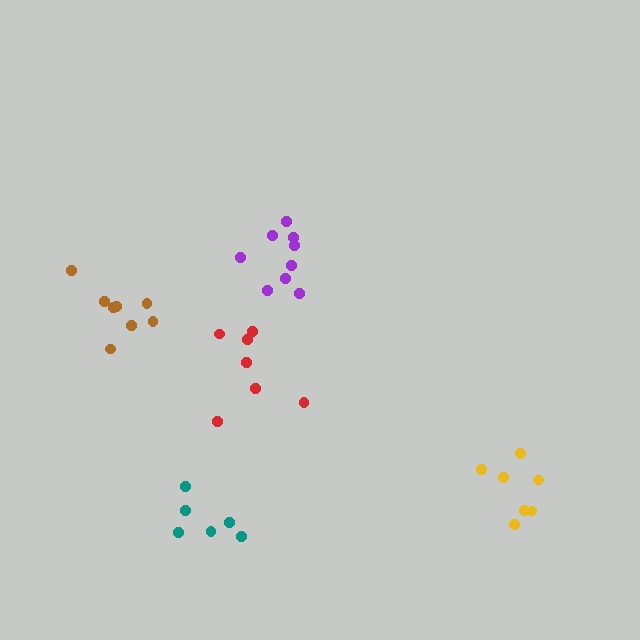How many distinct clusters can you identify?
There are 5 distinct clusters.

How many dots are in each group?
Group 1: 6 dots, Group 2: 7 dots, Group 3: 8 dots, Group 4: 9 dots, Group 5: 7 dots (37 total).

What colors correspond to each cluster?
The clusters are colored: teal, red, brown, purple, yellow.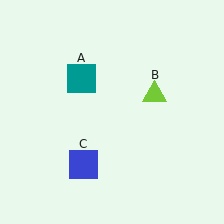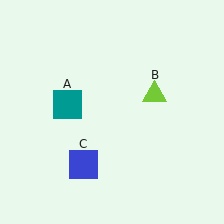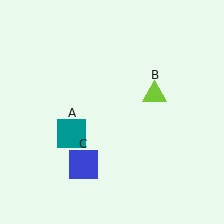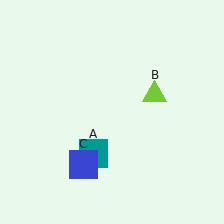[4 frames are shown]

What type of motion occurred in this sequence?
The teal square (object A) rotated counterclockwise around the center of the scene.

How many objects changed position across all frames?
1 object changed position: teal square (object A).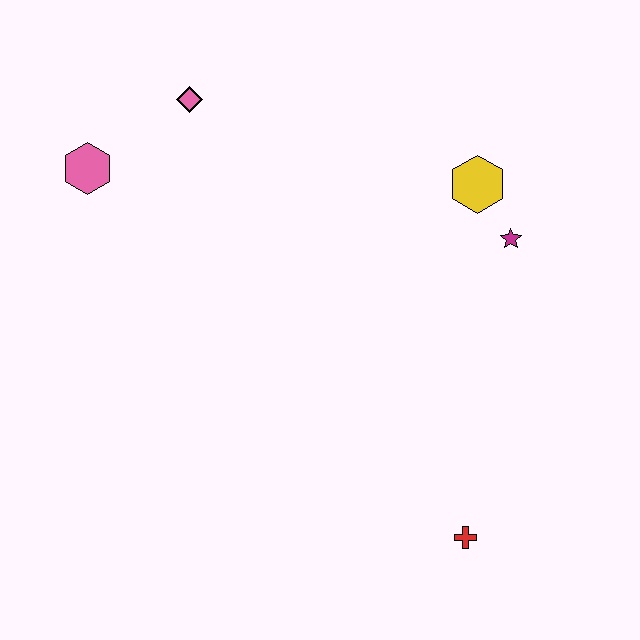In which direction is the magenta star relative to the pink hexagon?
The magenta star is to the right of the pink hexagon.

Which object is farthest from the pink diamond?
The red cross is farthest from the pink diamond.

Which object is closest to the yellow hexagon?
The magenta star is closest to the yellow hexagon.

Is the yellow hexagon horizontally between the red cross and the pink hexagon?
No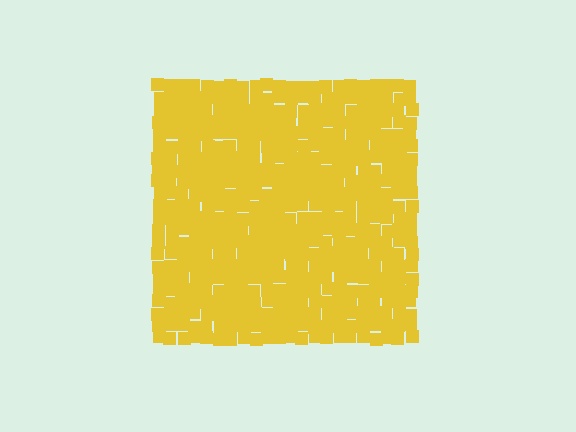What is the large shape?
The large shape is a square.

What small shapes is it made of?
It is made of small squares.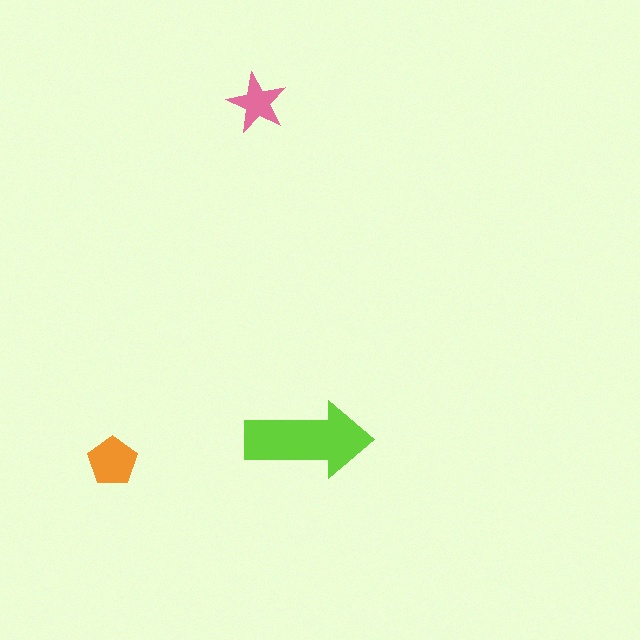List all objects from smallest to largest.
The pink star, the orange pentagon, the lime arrow.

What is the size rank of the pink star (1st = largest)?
3rd.